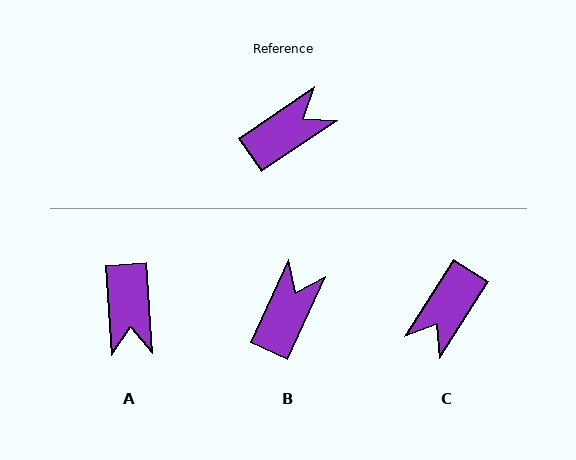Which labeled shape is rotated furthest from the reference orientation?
C, about 157 degrees away.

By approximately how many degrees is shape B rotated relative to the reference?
Approximately 31 degrees counter-clockwise.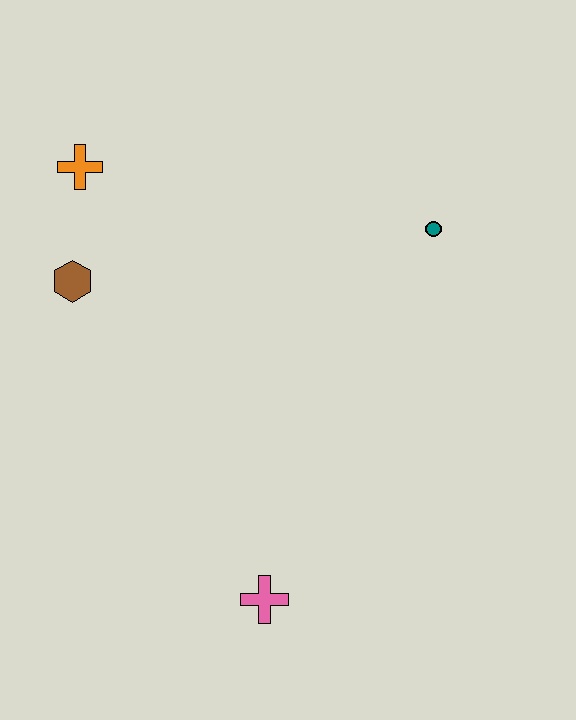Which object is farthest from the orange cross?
The pink cross is farthest from the orange cross.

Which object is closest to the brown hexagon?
The orange cross is closest to the brown hexagon.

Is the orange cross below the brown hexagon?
No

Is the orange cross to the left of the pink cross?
Yes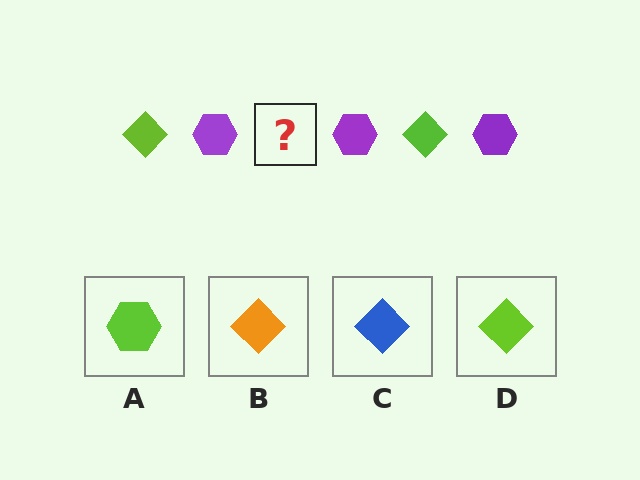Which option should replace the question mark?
Option D.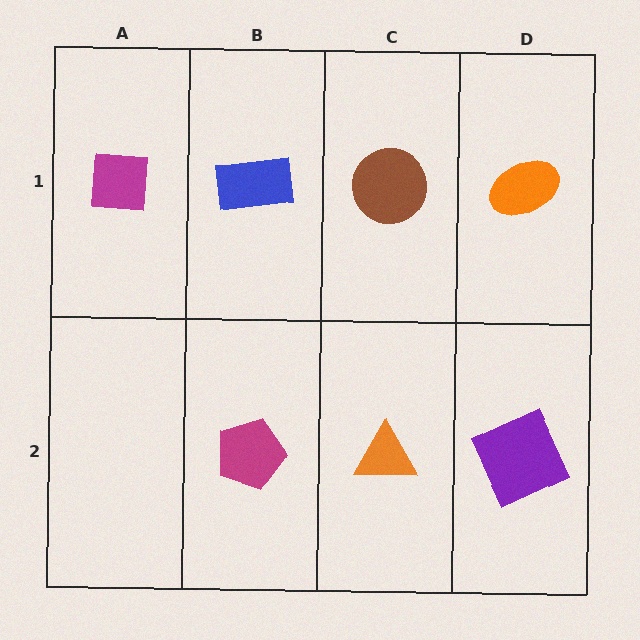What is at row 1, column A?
A magenta square.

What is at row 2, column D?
A purple square.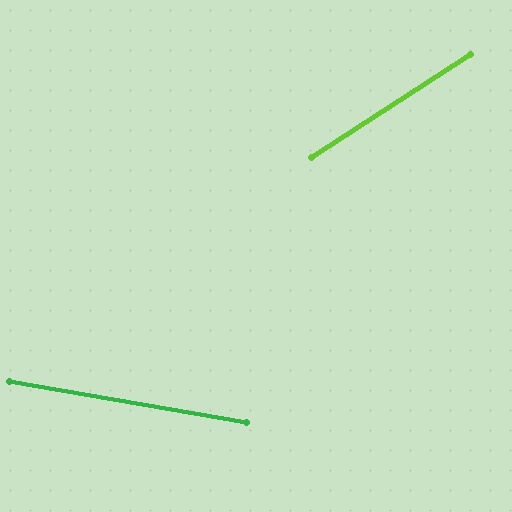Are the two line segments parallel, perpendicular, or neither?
Neither parallel nor perpendicular — they differ by about 43°.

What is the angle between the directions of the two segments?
Approximately 43 degrees.